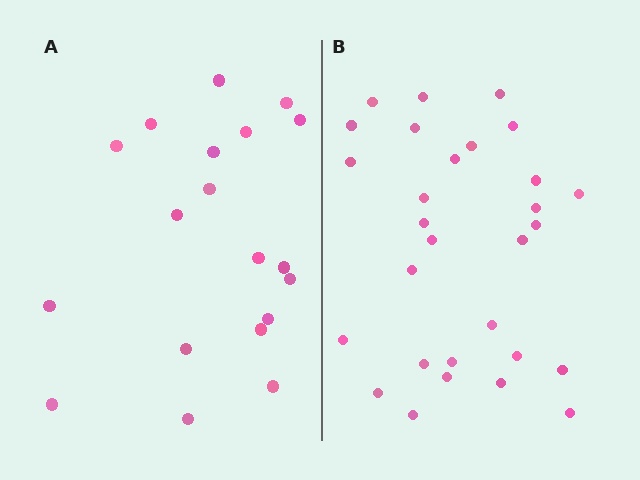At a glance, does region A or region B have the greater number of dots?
Region B (the right region) has more dots.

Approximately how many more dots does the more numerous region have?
Region B has roughly 10 or so more dots than region A.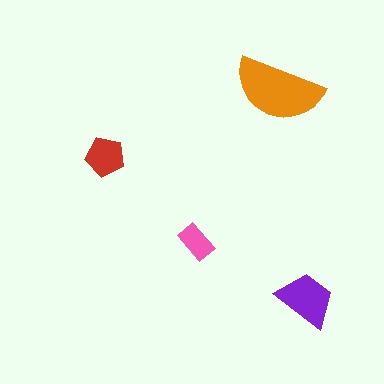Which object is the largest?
The orange semicircle.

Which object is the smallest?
The pink rectangle.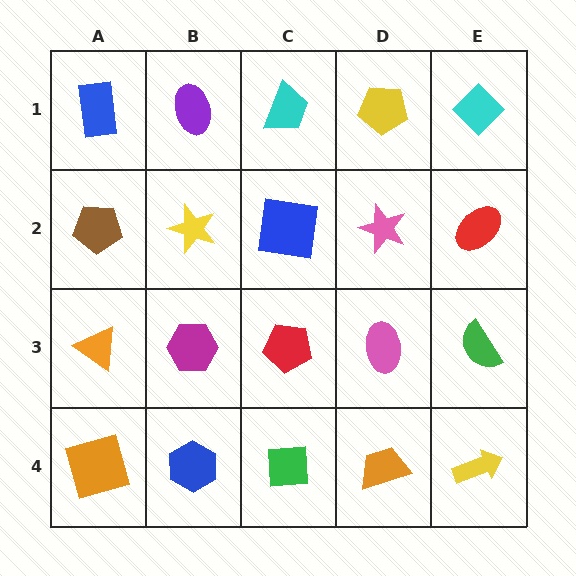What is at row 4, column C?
A green square.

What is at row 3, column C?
A red pentagon.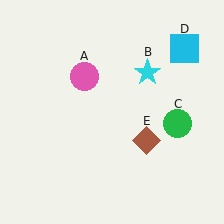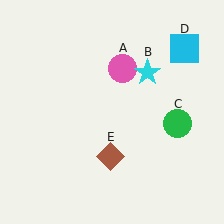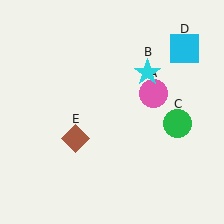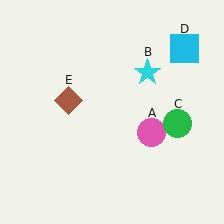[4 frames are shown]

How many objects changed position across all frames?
2 objects changed position: pink circle (object A), brown diamond (object E).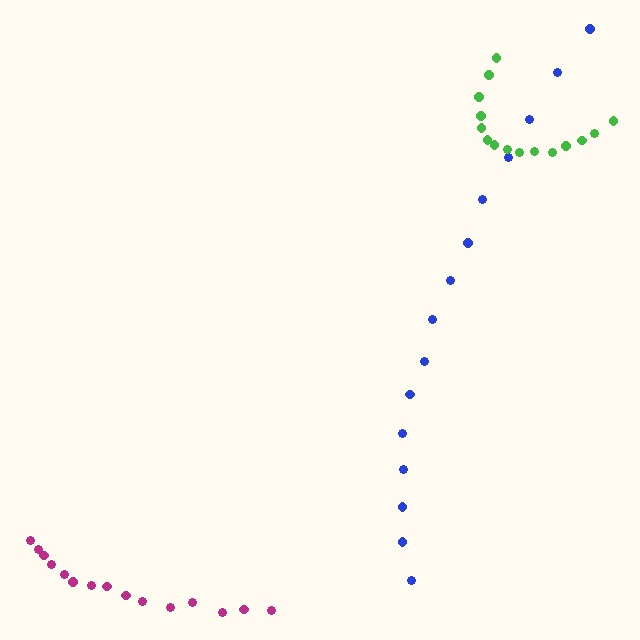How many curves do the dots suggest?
There are 3 distinct paths.